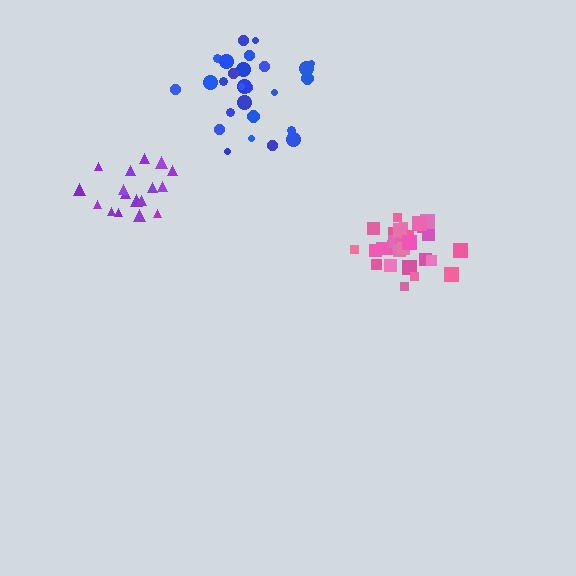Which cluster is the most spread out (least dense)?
Blue.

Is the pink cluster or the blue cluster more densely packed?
Pink.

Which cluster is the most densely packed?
Pink.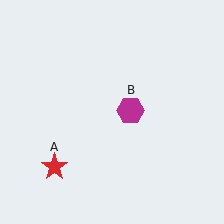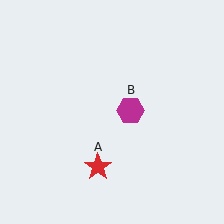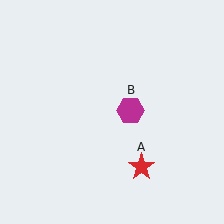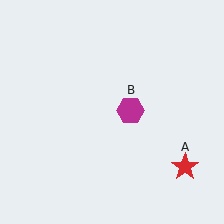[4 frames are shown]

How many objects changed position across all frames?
1 object changed position: red star (object A).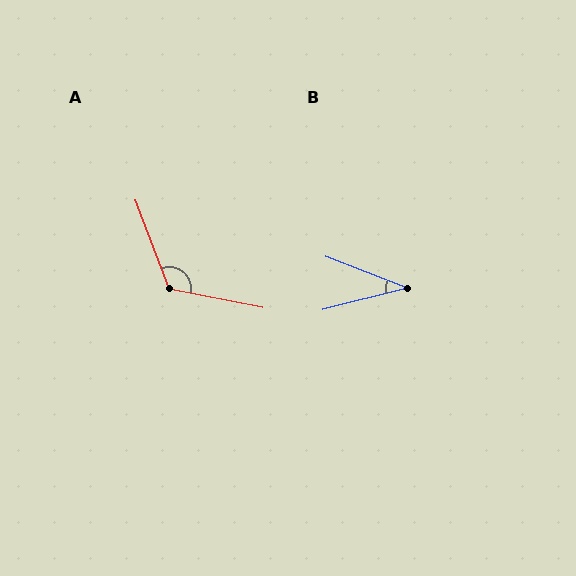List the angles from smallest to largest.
B (35°), A (122°).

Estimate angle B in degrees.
Approximately 35 degrees.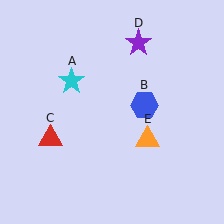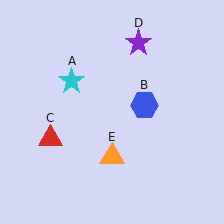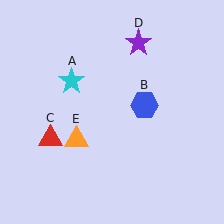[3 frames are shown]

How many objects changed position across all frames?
1 object changed position: orange triangle (object E).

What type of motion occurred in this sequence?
The orange triangle (object E) rotated clockwise around the center of the scene.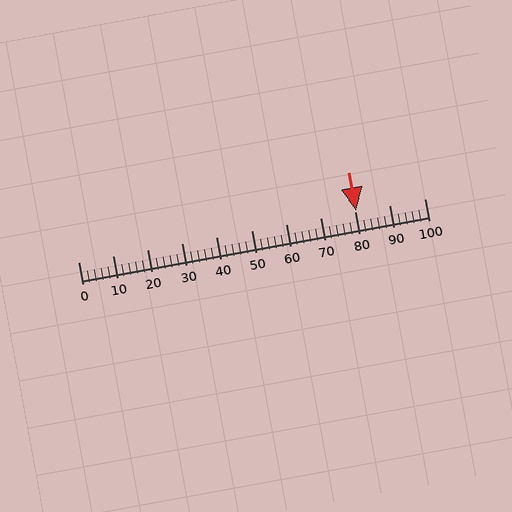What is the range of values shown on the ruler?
The ruler shows values from 0 to 100.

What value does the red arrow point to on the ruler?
The red arrow points to approximately 80.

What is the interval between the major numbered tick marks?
The major tick marks are spaced 10 units apart.